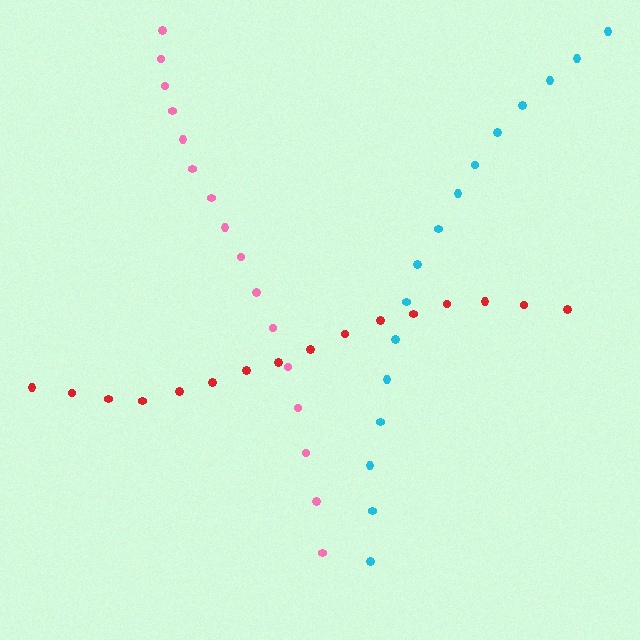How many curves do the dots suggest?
There are 3 distinct paths.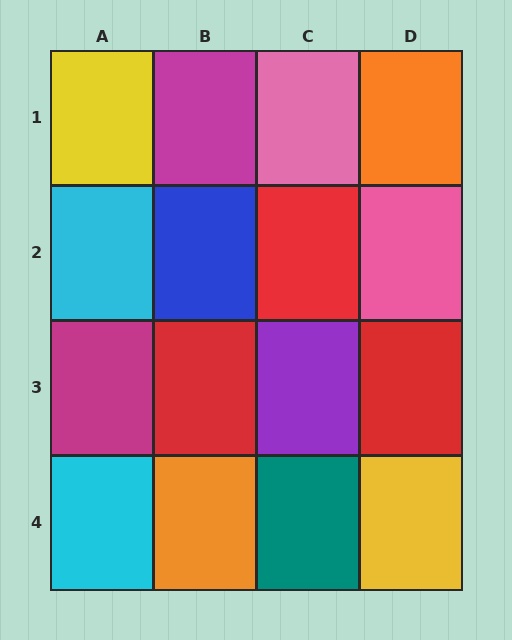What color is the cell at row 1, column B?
Magenta.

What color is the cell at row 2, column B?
Blue.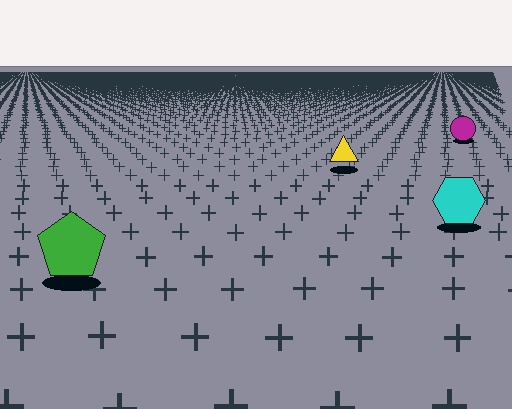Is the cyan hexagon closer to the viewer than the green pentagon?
No. The green pentagon is closer — you can tell from the texture gradient: the ground texture is coarser near it.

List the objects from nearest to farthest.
From nearest to farthest: the green pentagon, the cyan hexagon, the yellow triangle, the magenta circle.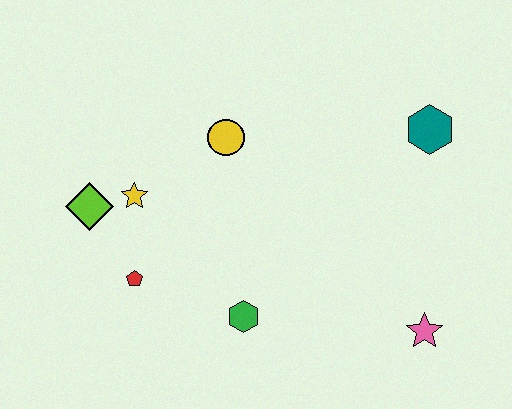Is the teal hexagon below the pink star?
No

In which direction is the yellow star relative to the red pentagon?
The yellow star is above the red pentagon.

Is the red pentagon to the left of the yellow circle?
Yes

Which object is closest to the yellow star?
The lime diamond is closest to the yellow star.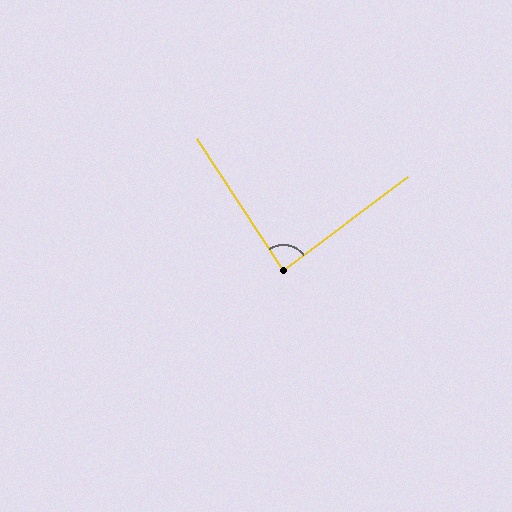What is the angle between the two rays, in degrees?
Approximately 86 degrees.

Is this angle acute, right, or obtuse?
It is approximately a right angle.